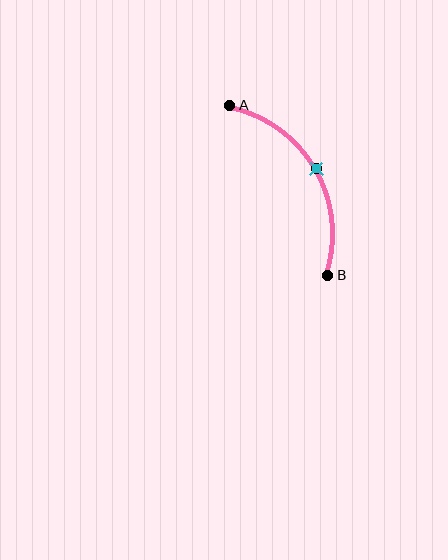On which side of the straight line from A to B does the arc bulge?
The arc bulges to the right of the straight line connecting A and B.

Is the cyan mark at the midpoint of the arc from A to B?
Yes. The cyan mark lies on the arc at equal arc-length from both A and B — it is the arc midpoint.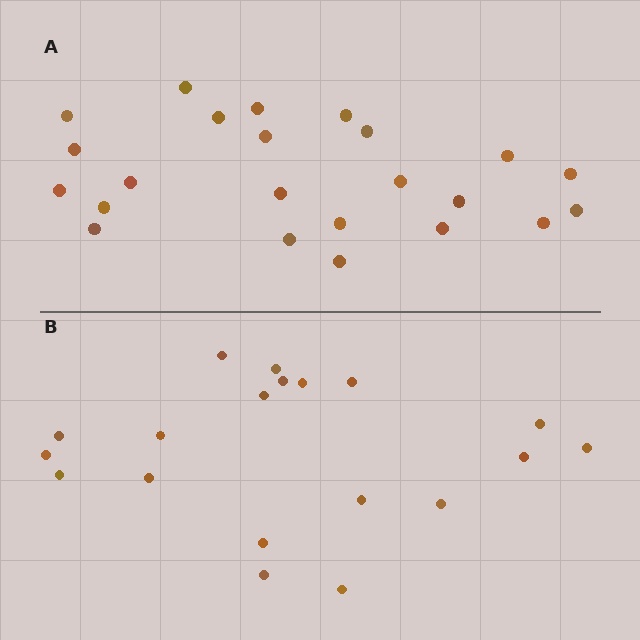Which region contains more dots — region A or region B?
Region A (the top region) has more dots.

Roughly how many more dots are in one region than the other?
Region A has about 4 more dots than region B.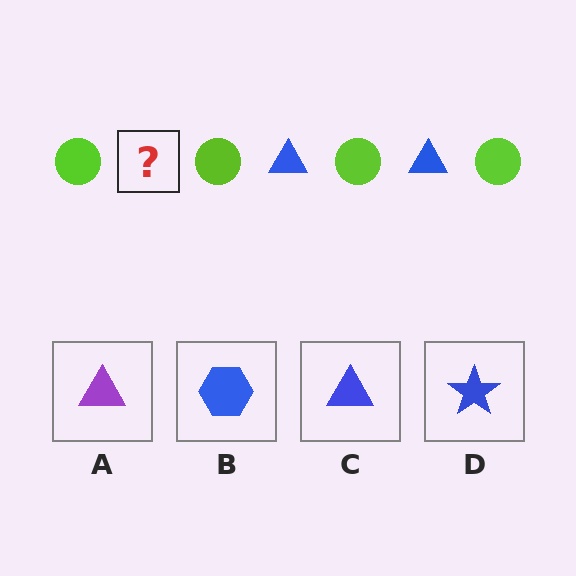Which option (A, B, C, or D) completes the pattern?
C.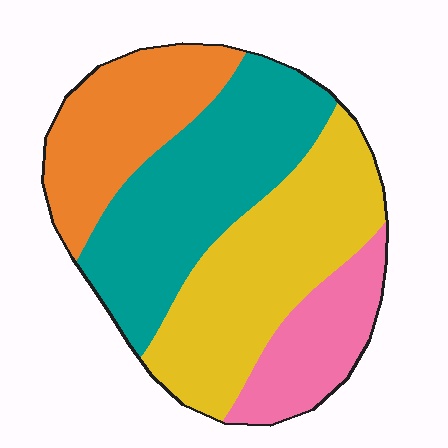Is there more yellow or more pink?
Yellow.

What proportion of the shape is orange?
Orange takes up between a sixth and a third of the shape.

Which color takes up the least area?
Pink, at roughly 15%.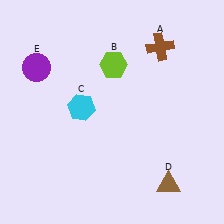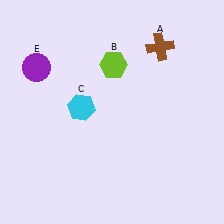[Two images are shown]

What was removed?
The brown triangle (D) was removed in Image 2.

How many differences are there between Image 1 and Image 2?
There is 1 difference between the two images.